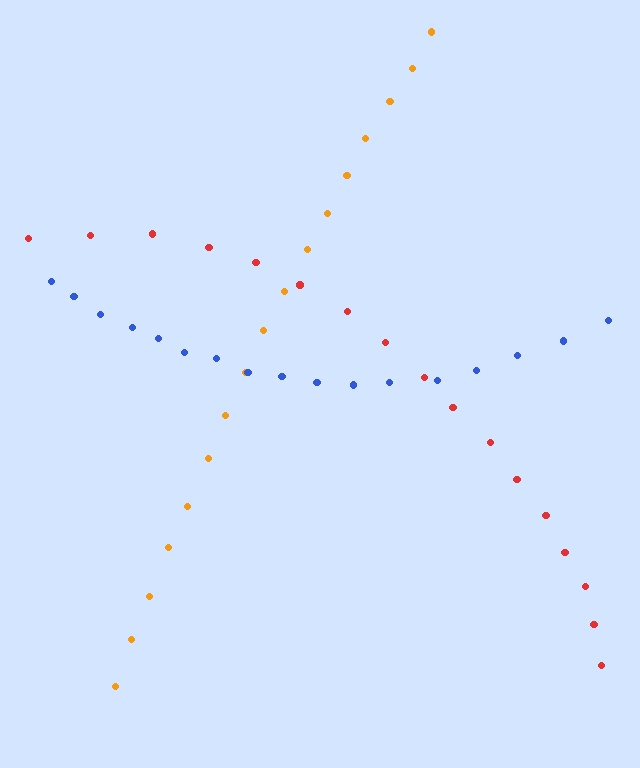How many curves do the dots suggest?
There are 3 distinct paths.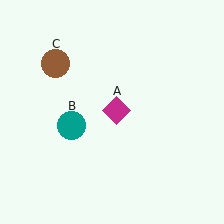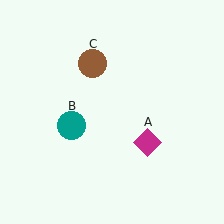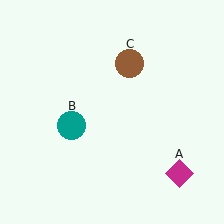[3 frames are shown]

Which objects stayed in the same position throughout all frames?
Teal circle (object B) remained stationary.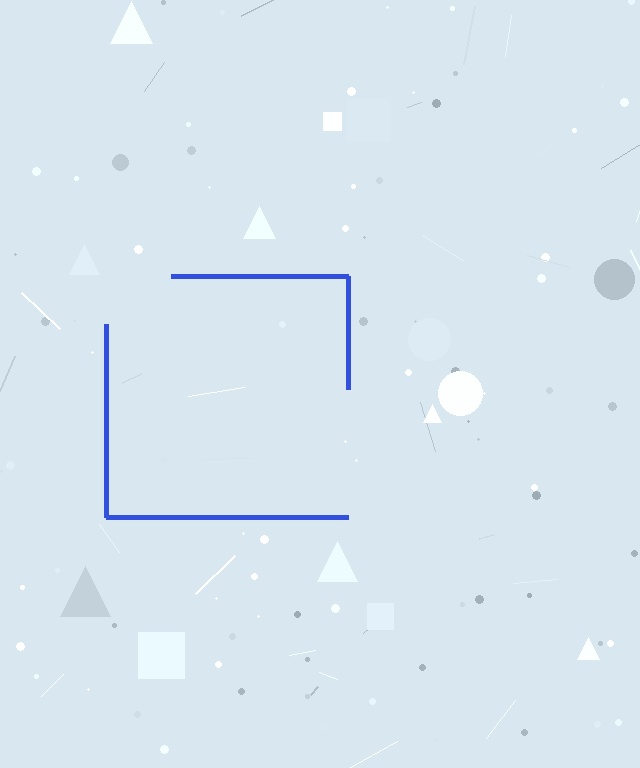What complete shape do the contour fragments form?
The contour fragments form a square.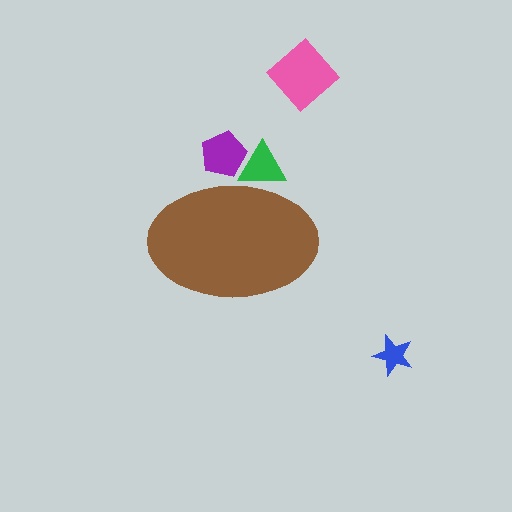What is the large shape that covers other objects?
A brown ellipse.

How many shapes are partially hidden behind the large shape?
2 shapes are partially hidden.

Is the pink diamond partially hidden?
No, the pink diamond is fully visible.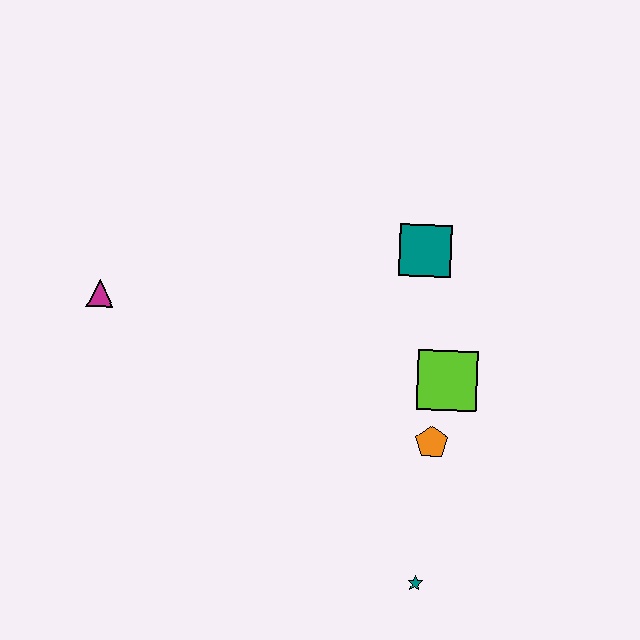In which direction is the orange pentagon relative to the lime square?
The orange pentagon is below the lime square.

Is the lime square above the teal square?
No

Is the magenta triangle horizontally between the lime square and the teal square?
No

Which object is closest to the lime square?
The orange pentagon is closest to the lime square.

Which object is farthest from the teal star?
The magenta triangle is farthest from the teal star.